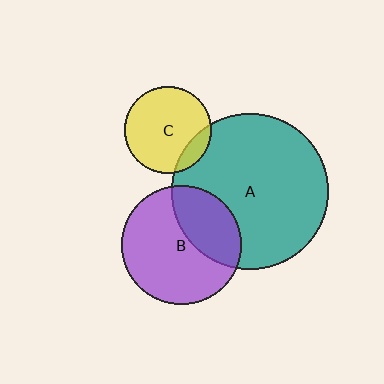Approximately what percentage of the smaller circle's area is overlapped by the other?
Approximately 15%.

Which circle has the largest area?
Circle A (teal).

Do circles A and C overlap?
Yes.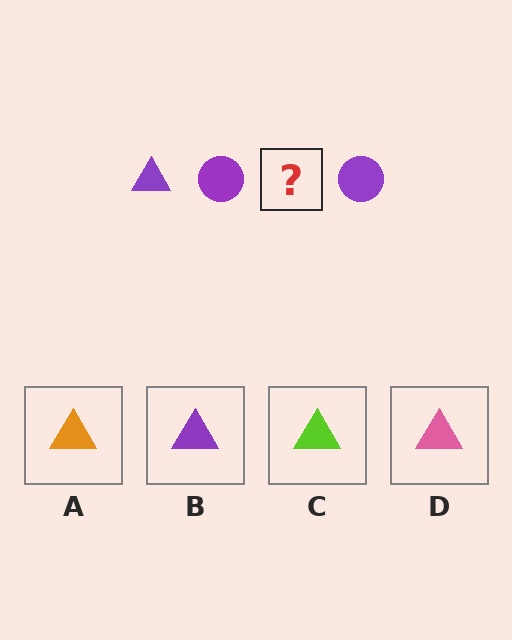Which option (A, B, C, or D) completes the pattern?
B.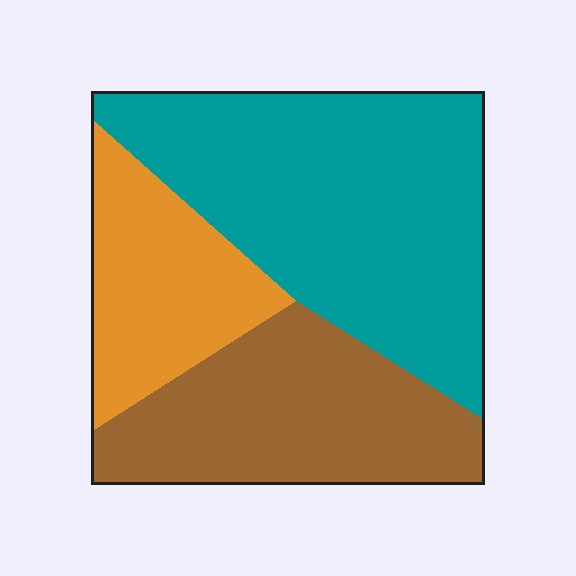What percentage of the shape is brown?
Brown takes up about one third (1/3) of the shape.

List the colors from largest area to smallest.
From largest to smallest: teal, brown, orange.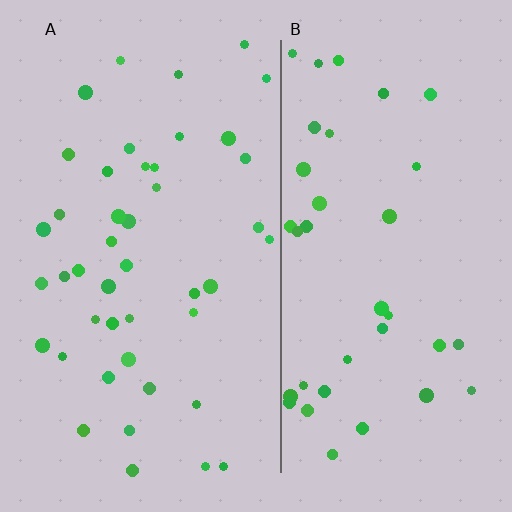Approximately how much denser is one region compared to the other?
Approximately 1.2× — region A over region B.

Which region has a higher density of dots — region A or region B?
A (the left).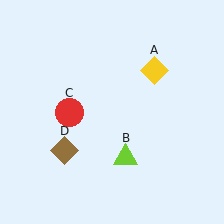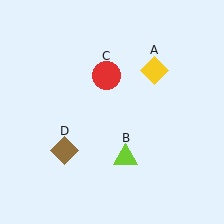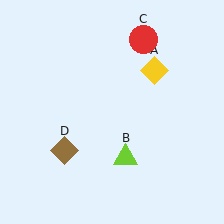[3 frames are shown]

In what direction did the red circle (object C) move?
The red circle (object C) moved up and to the right.